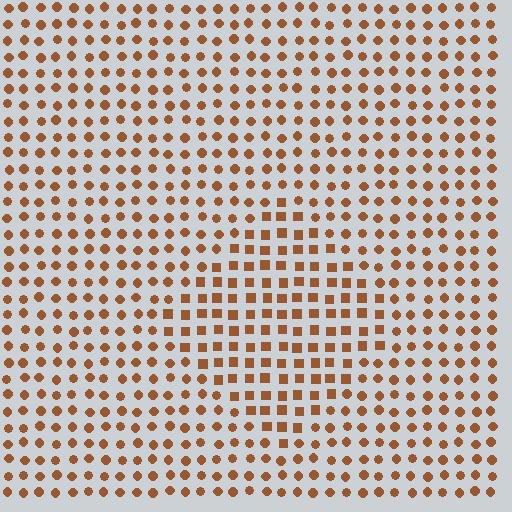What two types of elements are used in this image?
The image uses squares inside the diamond region and circles outside it.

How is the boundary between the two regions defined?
The boundary is defined by a change in element shape: squares inside vs. circles outside. All elements share the same color and spacing.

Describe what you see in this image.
The image is filled with small brown elements arranged in a uniform grid. A diamond-shaped region contains squares, while the surrounding area contains circles. The boundary is defined purely by the change in element shape.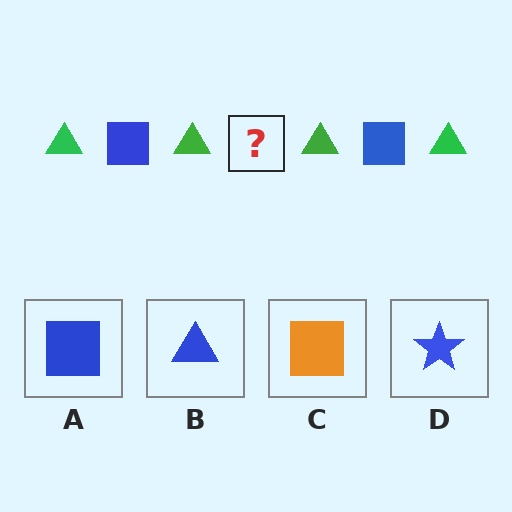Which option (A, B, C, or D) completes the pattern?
A.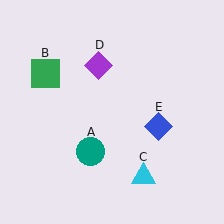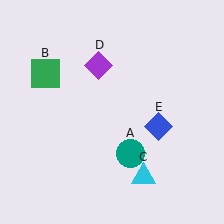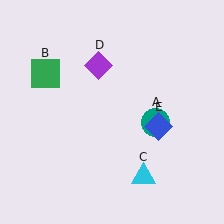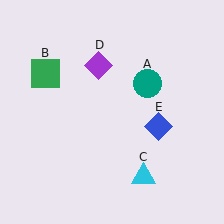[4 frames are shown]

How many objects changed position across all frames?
1 object changed position: teal circle (object A).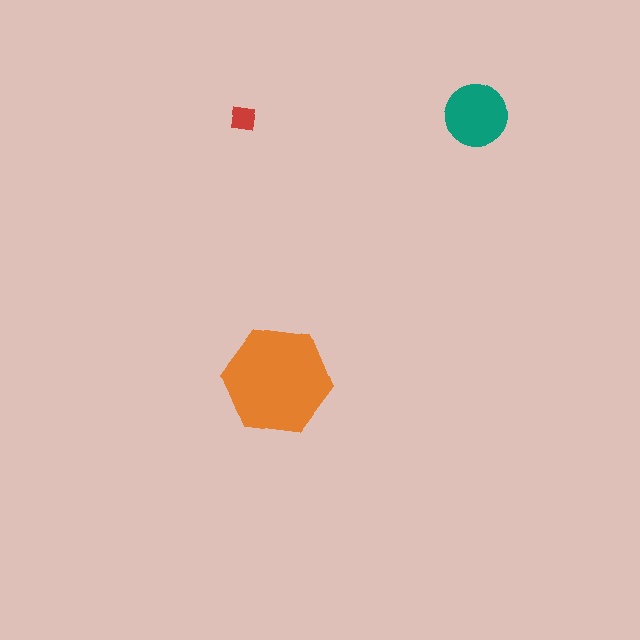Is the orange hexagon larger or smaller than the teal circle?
Larger.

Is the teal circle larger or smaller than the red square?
Larger.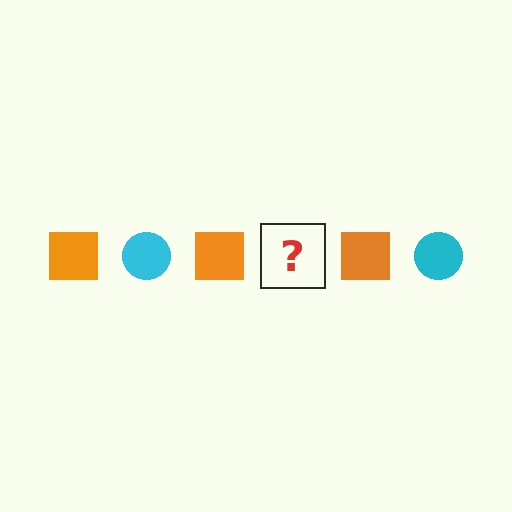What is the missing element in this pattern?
The missing element is a cyan circle.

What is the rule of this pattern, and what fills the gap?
The rule is that the pattern alternates between orange square and cyan circle. The gap should be filled with a cyan circle.